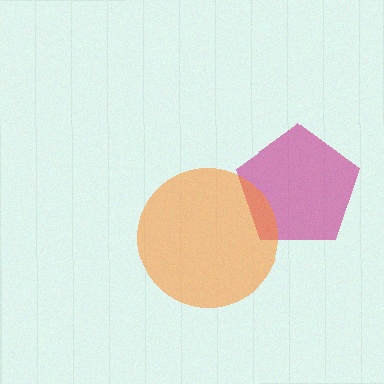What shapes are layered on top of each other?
The layered shapes are: a magenta pentagon, an orange circle.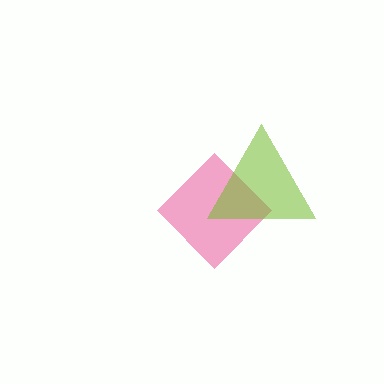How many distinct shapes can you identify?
There are 2 distinct shapes: a pink diamond, a lime triangle.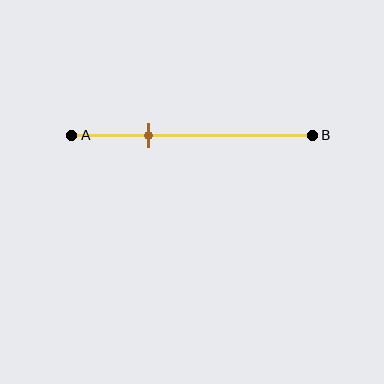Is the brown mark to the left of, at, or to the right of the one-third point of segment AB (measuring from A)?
The brown mark is approximately at the one-third point of segment AB.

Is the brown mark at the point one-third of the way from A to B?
Yes, the mark is approximately at the one-third point.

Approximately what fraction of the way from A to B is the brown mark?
The brown mark is approximately 30% of the way from A to B.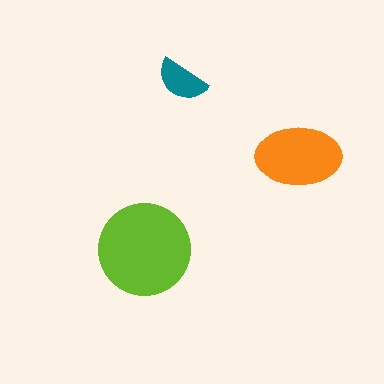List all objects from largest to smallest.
The lime circle, the orange ellipse, the teal semicircle.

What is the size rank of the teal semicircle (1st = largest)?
3rd.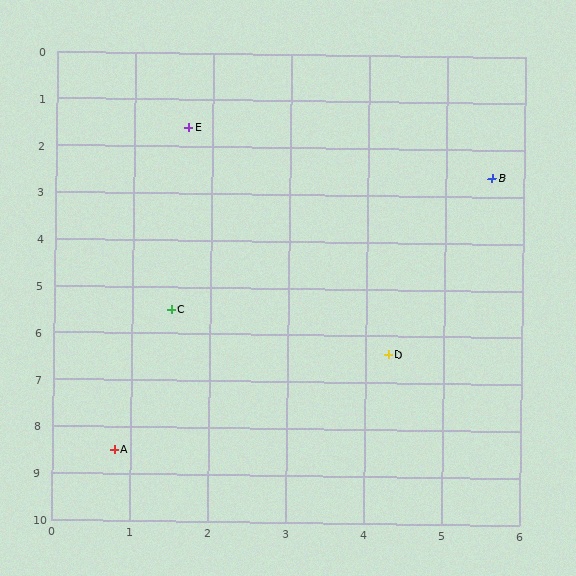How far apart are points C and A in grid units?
Points C and A are about 3.1 grid units apart.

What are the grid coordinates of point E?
Point E is at approximately (1.7, 1.6).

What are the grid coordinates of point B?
Point B is at approximately (5.6, 2.6).